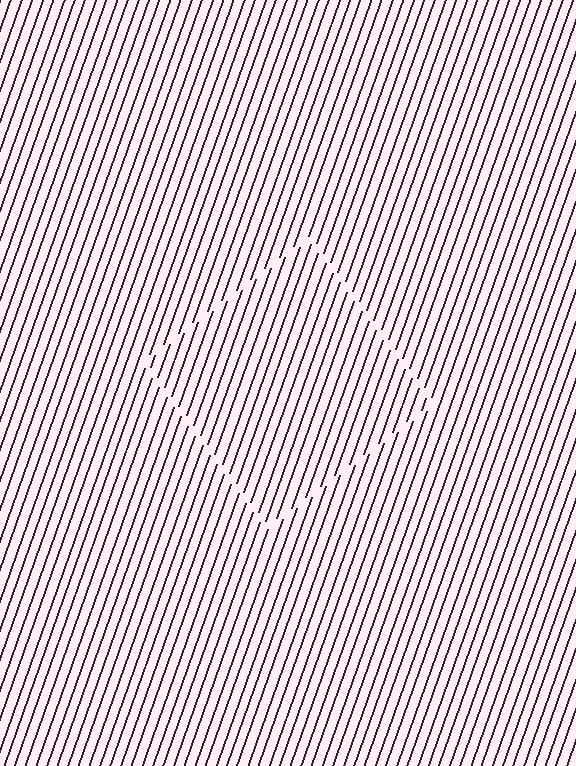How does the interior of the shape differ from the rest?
The interior of the shape contains the same grating, shifted by half a period — the contour is defined by the phase discontinuity where line-ends from the inner and outer gratings abut.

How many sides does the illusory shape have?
4 sides — the line-ends trace a square.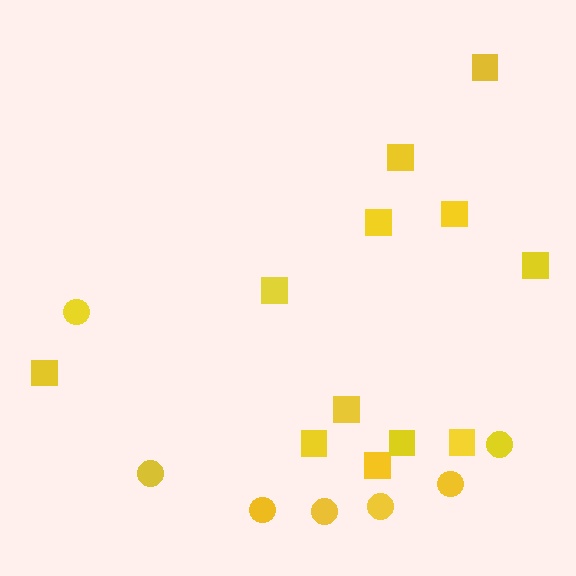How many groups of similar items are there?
There are 2 groups: one group of circles (7) and one group of squares (12).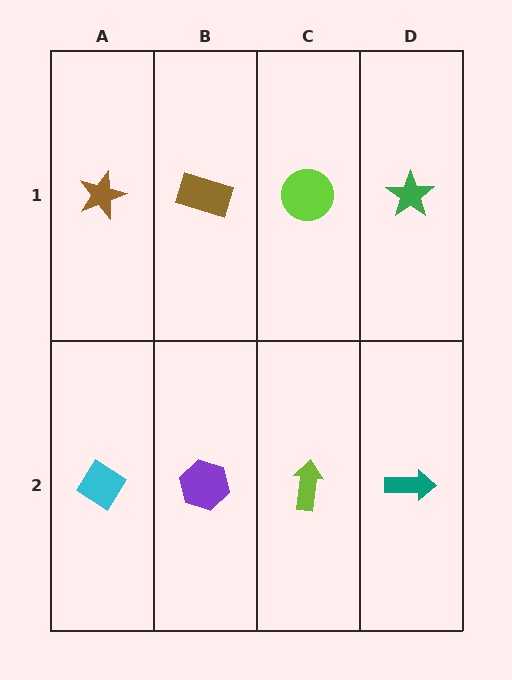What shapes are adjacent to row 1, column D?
A teal arrow (row 2, column D), a lime circle (row 1, column C).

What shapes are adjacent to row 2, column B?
A brown rectangle (row 1, column B), a cyan diamond (row 2, column A), a lime arrow (row 2, column C).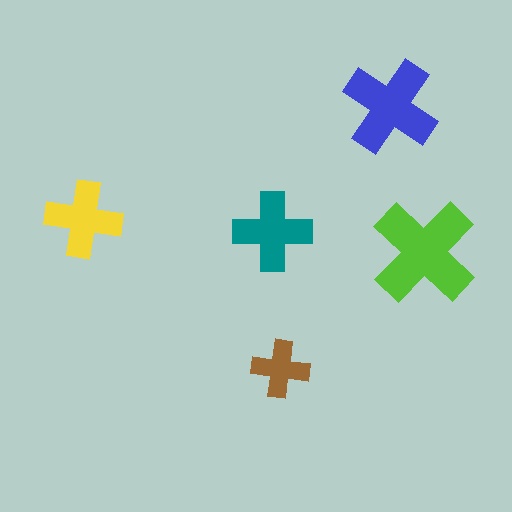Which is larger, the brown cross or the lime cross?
The lime one.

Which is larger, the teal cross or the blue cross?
The blue one.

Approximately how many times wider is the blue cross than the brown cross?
About 1.5 times wider.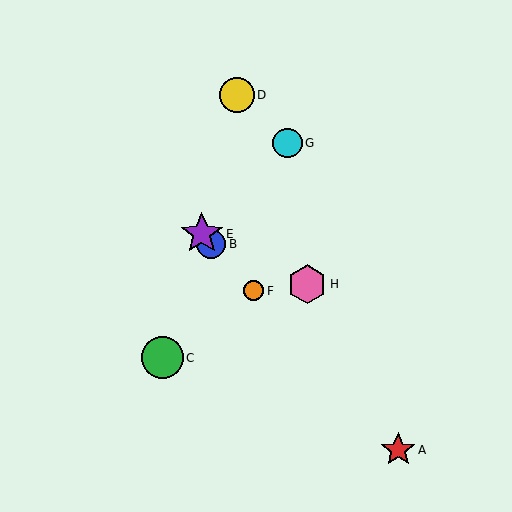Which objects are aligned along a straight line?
Objects A, B, E, F are aligned along a straight line.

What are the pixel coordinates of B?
Object B is at (211, 244).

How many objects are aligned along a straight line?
4 objects (A, B, E, F) are aligned along a straight line.